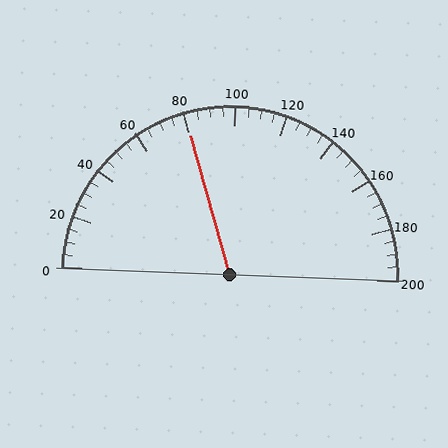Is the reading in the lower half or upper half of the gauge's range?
The reading is in the lower half of the range (0 to 200).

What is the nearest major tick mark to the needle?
The nearest major tick mark is 80.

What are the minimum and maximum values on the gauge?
The gauge ranges from 0 to 200.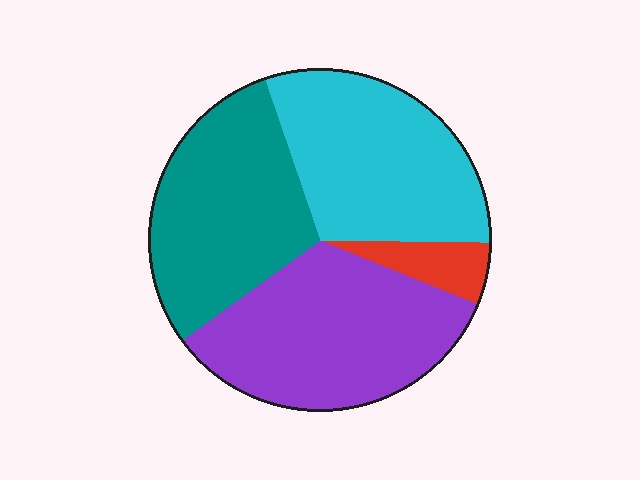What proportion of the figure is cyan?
Cyan takes up between a quarter and a half of the figure.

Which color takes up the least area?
Red, at roughly 5%.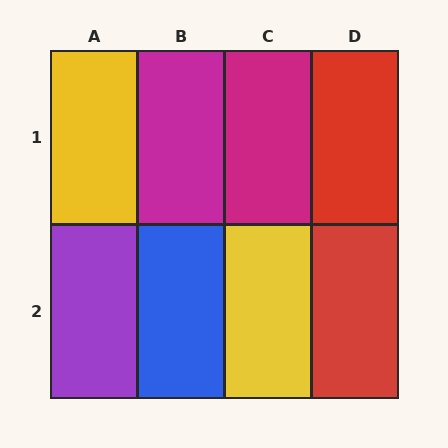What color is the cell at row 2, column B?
Blue.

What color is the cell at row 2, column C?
Yellow.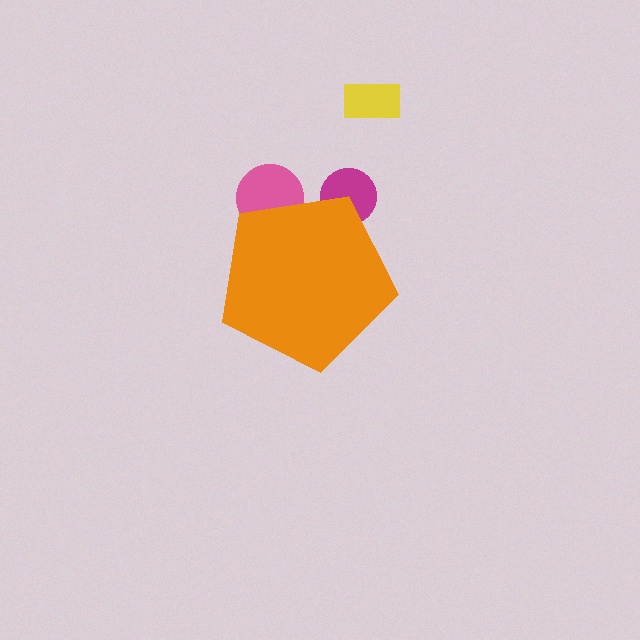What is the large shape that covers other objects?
An orange pentagon.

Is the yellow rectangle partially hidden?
No, the yellow rectangle is fully visible.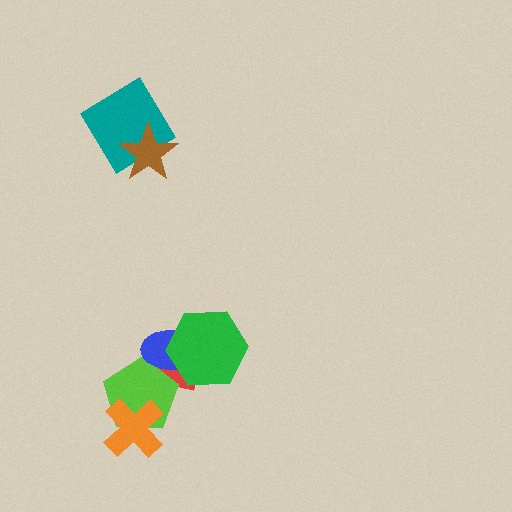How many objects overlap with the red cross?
3 objects overlap with the red cross.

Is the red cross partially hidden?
Yes, it is partially covered by another shape.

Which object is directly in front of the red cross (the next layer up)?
The lime pentagon is directly in front of the red cross.